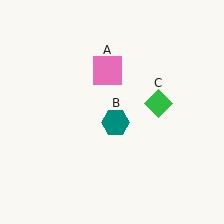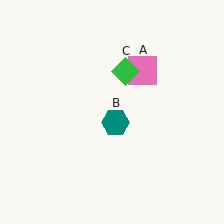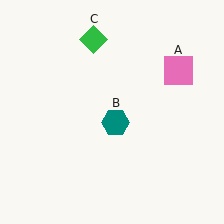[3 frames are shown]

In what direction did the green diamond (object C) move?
The green diamond (object C) moved up and to the left.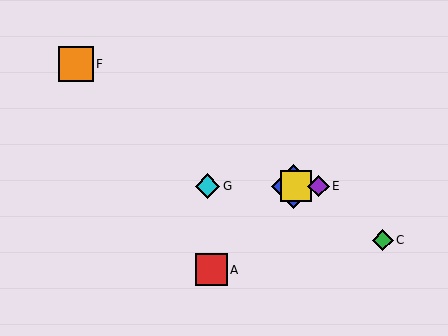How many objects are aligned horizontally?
4 objects (B, D, E, G) are aligned horizontally.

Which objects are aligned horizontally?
Objects B, D, E, G are aligned horizontally.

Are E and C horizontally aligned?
No, E is at y≈186 and C is at y≈240.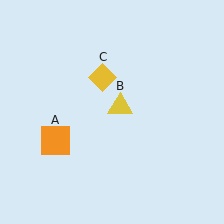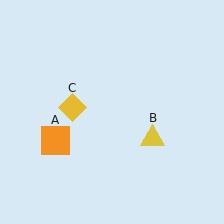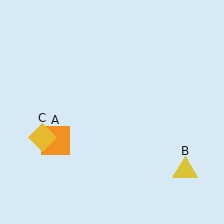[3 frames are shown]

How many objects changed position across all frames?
2 objects changed position: yellow triangle (object B), yellow diamond (object C).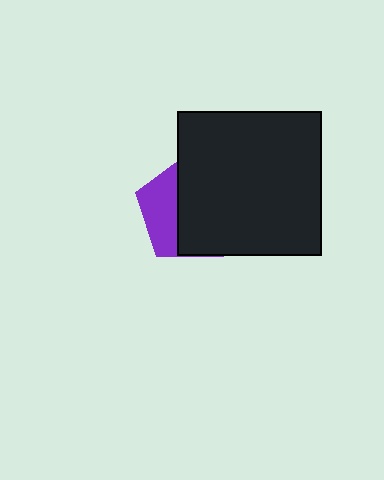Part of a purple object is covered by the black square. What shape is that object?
It is a pentagon.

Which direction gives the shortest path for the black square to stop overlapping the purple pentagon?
Moving right gives the shortest separation.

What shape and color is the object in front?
The object in front is a black square.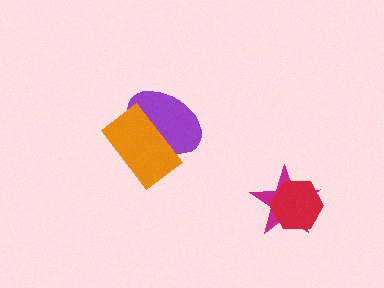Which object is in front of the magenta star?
The red hexagon is in front of the magenta star.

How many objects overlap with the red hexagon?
1 object overlaps with the red hexagon.